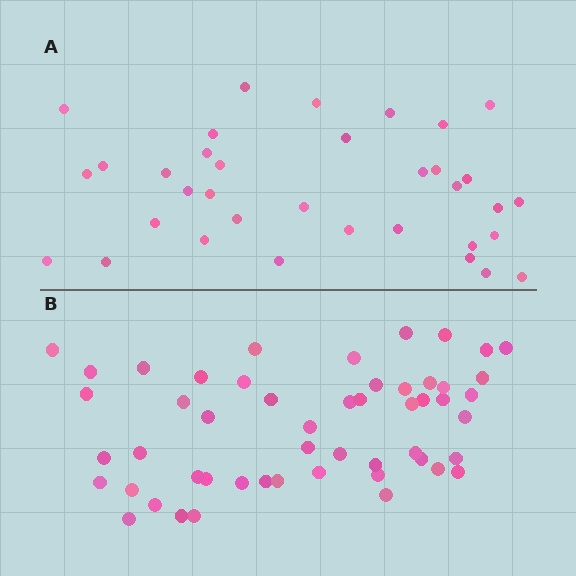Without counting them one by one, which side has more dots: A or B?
Region B (the bottom region) has more dots.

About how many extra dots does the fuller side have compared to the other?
Region B has approximately 15 more dots than region A.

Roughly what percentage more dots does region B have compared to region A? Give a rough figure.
About 50% more.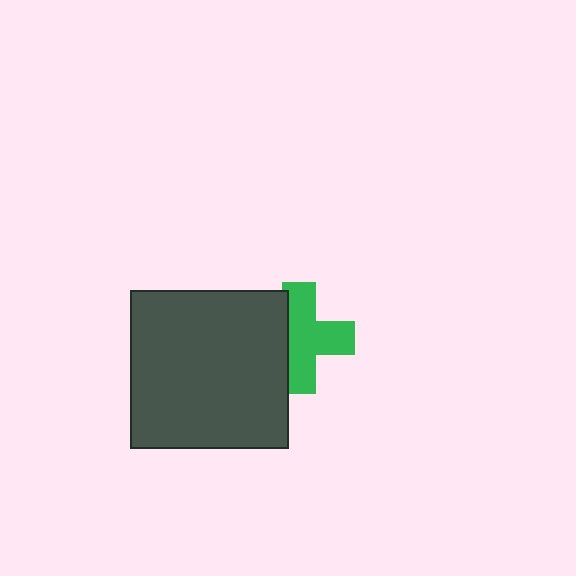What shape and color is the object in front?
The object in front is a dark gray square.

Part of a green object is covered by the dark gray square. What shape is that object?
It is a cross.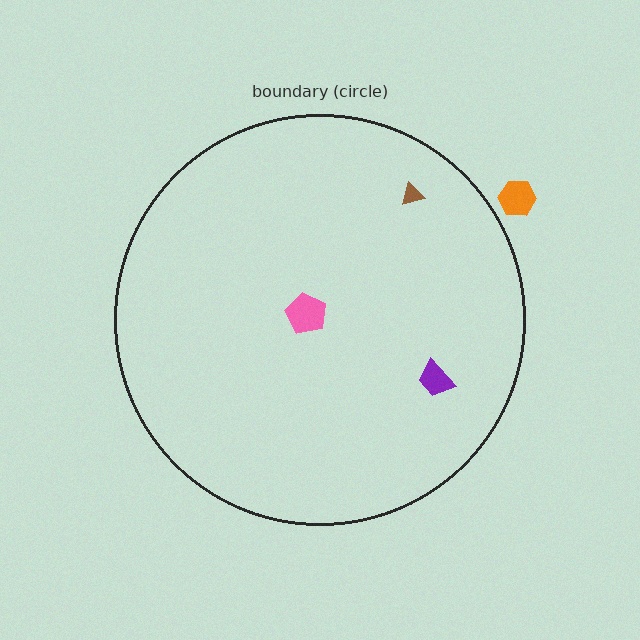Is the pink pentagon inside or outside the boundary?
Inside.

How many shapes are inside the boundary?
3 inside, 1 outside.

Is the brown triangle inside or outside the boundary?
Inside.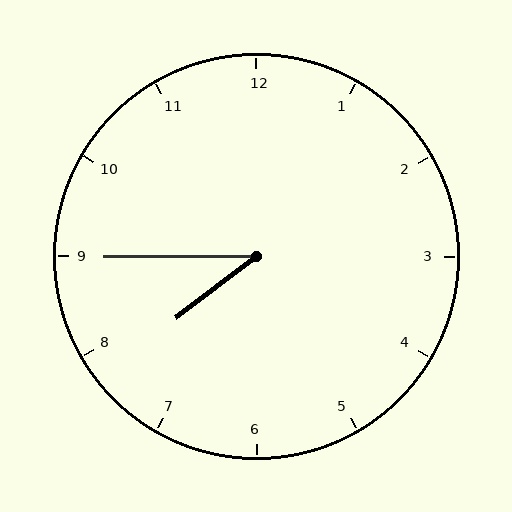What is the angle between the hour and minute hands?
Approximately 38 degrees.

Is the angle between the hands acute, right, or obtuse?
It is acute.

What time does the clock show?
7:45.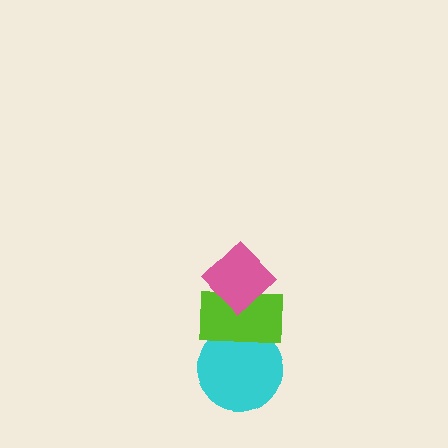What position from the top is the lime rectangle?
The lime rectangle is 2nd from the top.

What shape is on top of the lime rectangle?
The pink diamond is on top of the lime rectangle.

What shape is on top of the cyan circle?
The lime rectangle is on top of the cyan circle.